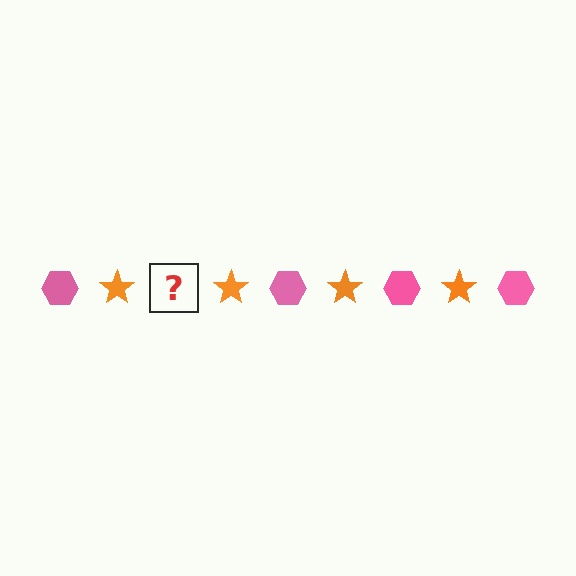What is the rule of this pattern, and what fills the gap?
The rule is that the pattern alternates between pink hexagon and orange star. The gap should be filled with a pink hexagon.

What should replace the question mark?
The question mark should be replaced with a pink hexagon.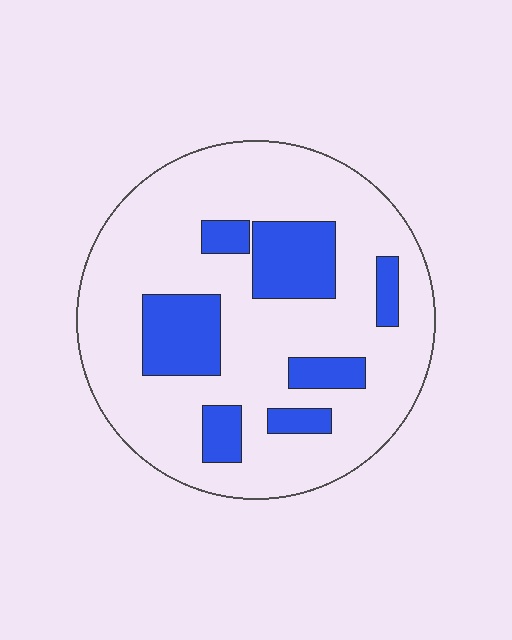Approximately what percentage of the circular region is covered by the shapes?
Approximately 20%.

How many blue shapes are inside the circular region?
7.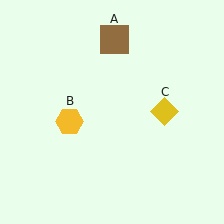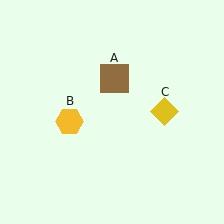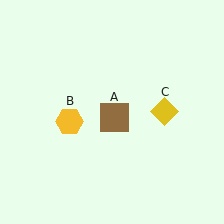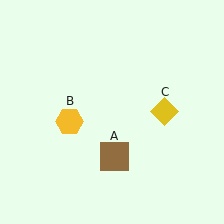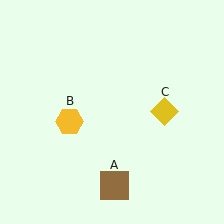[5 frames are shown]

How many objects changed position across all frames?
1 object changed position: brown square (object A).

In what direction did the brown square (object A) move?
The brown square (object A) moved down.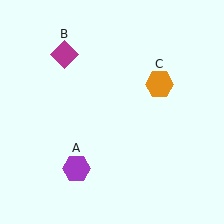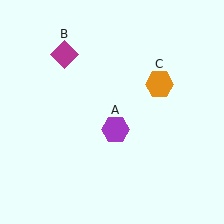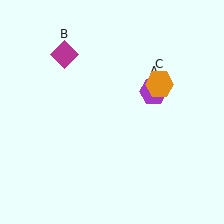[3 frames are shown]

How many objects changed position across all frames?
1 object changed position: purple hexagon (object A).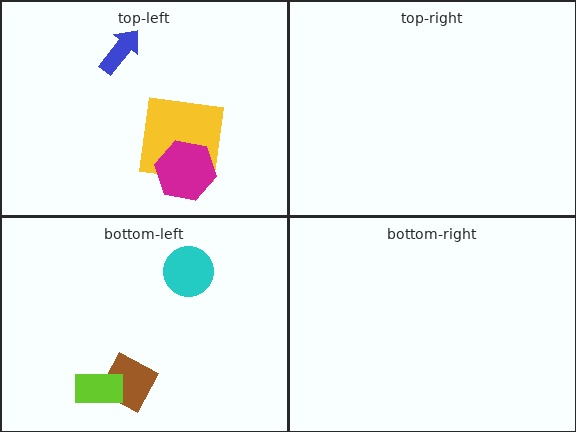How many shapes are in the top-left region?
3.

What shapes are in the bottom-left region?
The brown diamond, the lime rectangle, the cyan circle.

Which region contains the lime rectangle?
The bottom-left region.